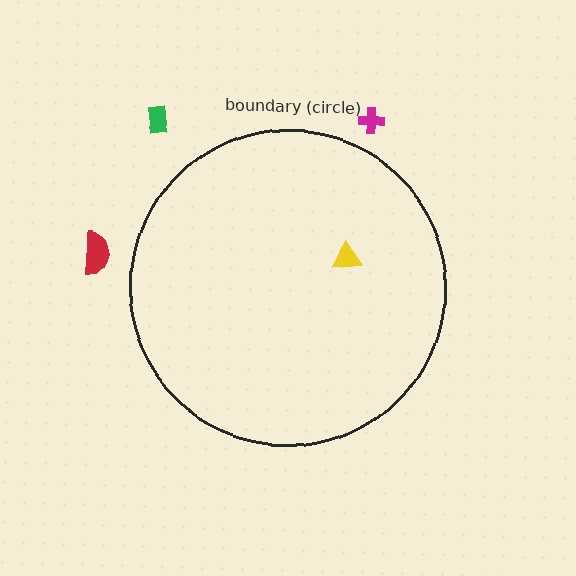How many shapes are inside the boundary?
1 inside, 3 outside.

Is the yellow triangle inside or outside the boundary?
Inside.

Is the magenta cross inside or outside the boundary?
Outside.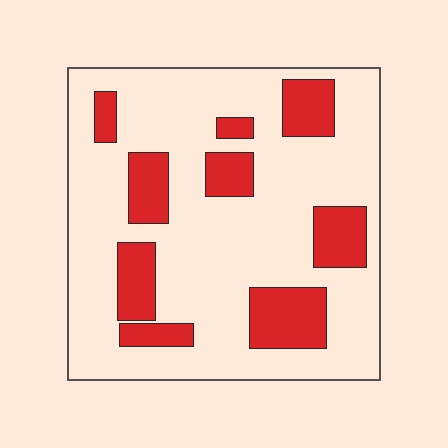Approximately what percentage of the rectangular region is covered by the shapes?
Approximately 25%.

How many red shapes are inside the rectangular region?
9.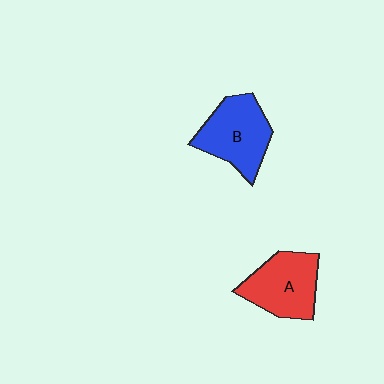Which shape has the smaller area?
Shape A (red).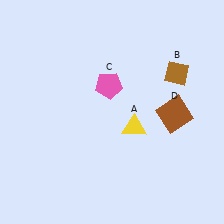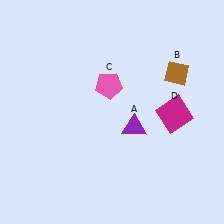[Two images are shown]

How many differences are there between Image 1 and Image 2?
There are 2 differences between the two images.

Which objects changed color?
A changed from yellow to purple. D changed from brown to magenta.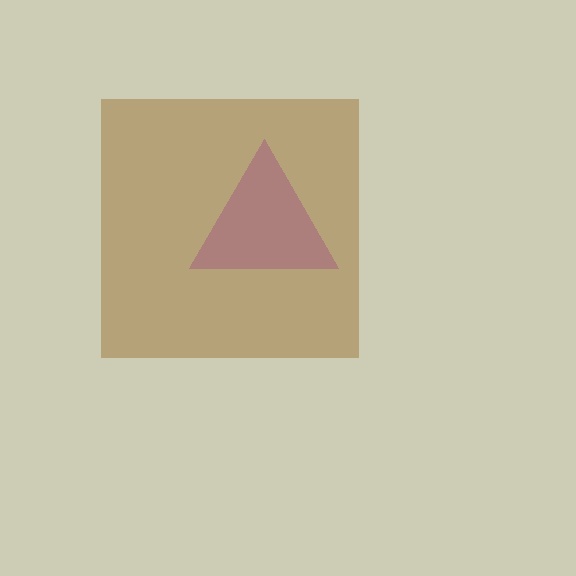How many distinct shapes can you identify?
There are 2 distinct shapes: a purple triangle, a brown square.